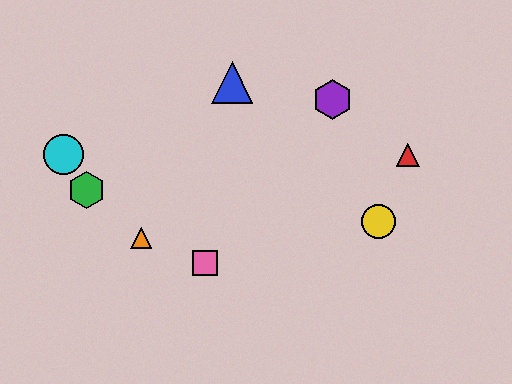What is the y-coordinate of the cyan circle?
The cyan circle is at y≈155.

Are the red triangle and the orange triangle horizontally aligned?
No, the red triangle is at y≈155 and the orange triangle is at y≈238.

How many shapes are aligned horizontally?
2 shapes (the red triangle, the cyan circle) are aligned horizontally.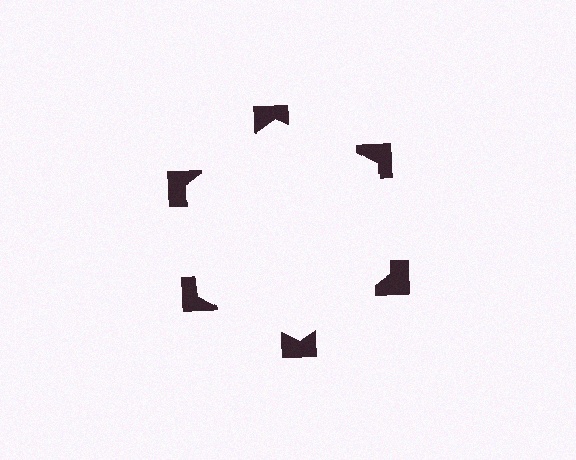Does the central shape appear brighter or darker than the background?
It typically appears slightly brighter than the background, even though no actual brightness change is drawn.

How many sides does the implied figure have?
6 sides.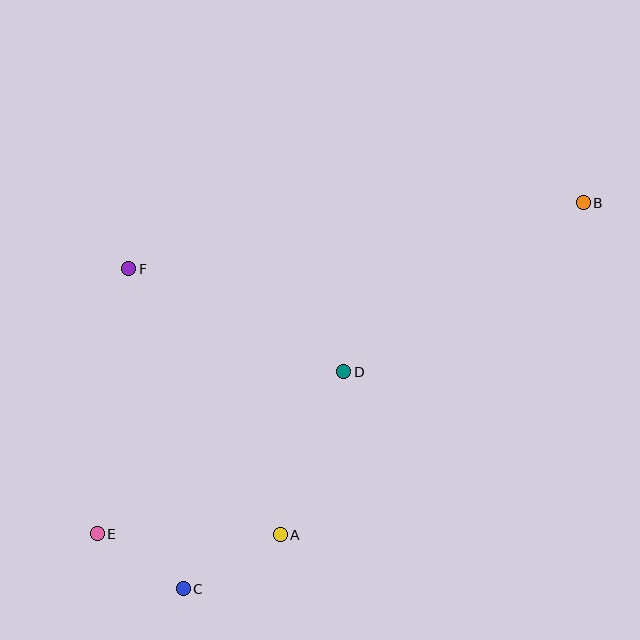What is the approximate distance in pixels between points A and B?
The distance between A and B is approximately 450 pixels.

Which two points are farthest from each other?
Points B and E are farthest from each other.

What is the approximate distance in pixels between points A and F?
The distance between A and F is approximately 306 pixels.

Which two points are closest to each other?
Points C and E are closest to each other.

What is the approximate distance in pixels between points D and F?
The distance between D and F is approximately 238 pixels.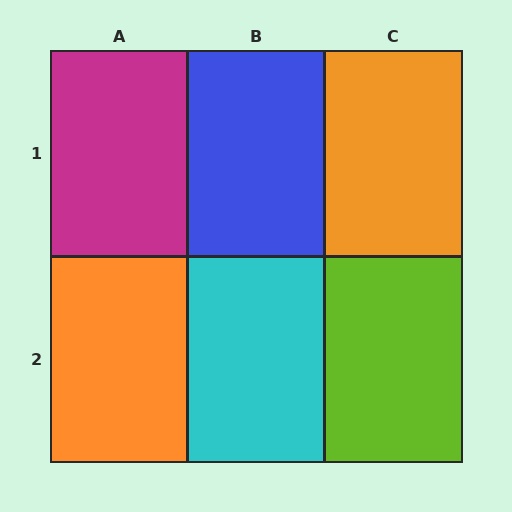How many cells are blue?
1 cell is blue.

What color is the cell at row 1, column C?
Orange.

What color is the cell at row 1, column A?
Magenta.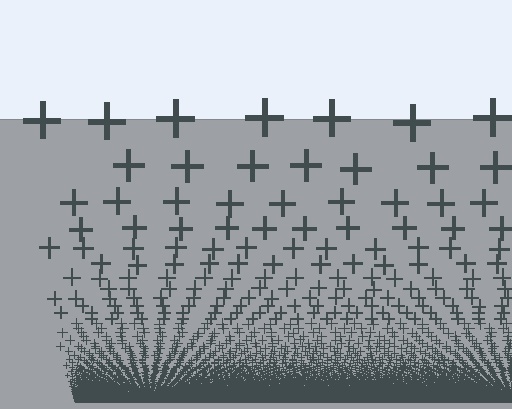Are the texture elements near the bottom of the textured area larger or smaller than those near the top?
Smaller. The gradient is inverted — elements near the bottom are smaller and denser.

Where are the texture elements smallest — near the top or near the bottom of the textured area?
Near the bottom.